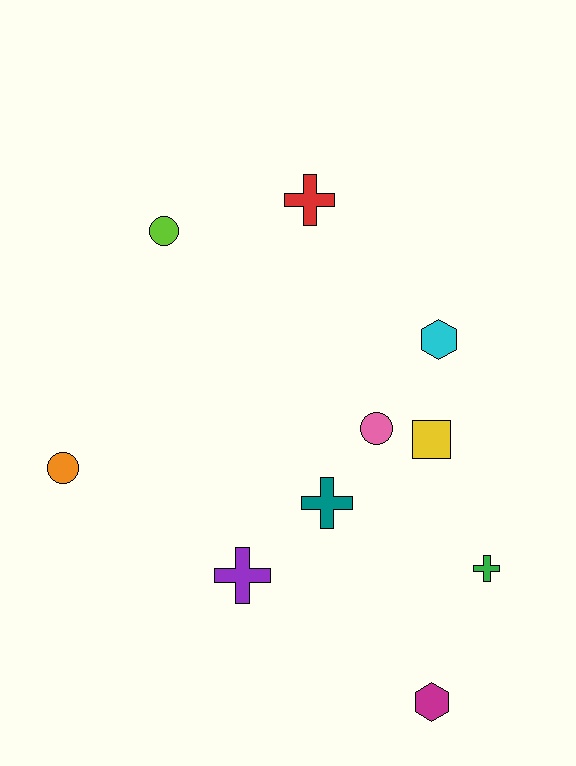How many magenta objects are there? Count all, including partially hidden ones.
There is 1 magenta object.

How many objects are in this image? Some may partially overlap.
There are 10 objects.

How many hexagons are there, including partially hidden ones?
There are 2 hexagons.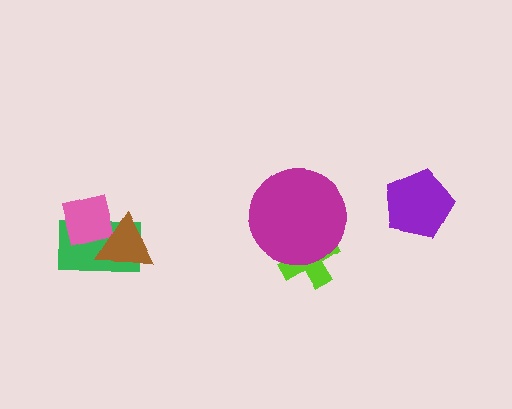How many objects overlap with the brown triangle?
2 objects overlap with the brown triangle.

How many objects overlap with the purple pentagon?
0 objects overlap with the purple pentagon.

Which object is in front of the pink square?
The brown triangle is in front of the pink square.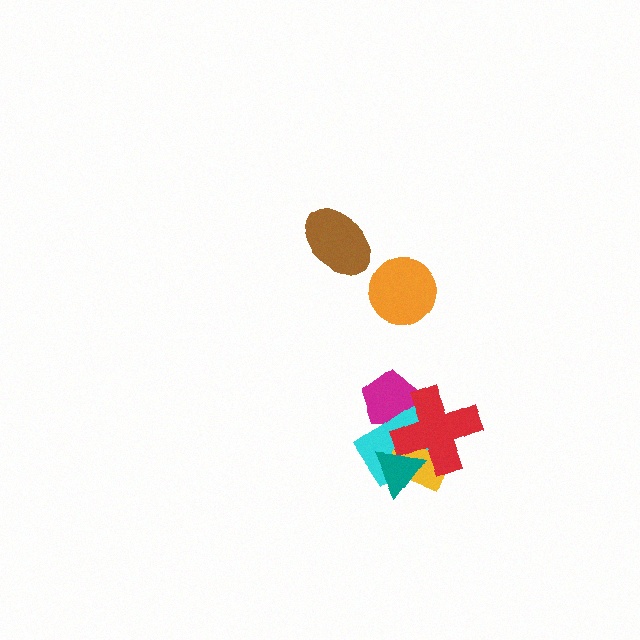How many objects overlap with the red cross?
4 objects overlap with the red cross.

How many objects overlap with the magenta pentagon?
2 objects overlap with the magenta pentagon.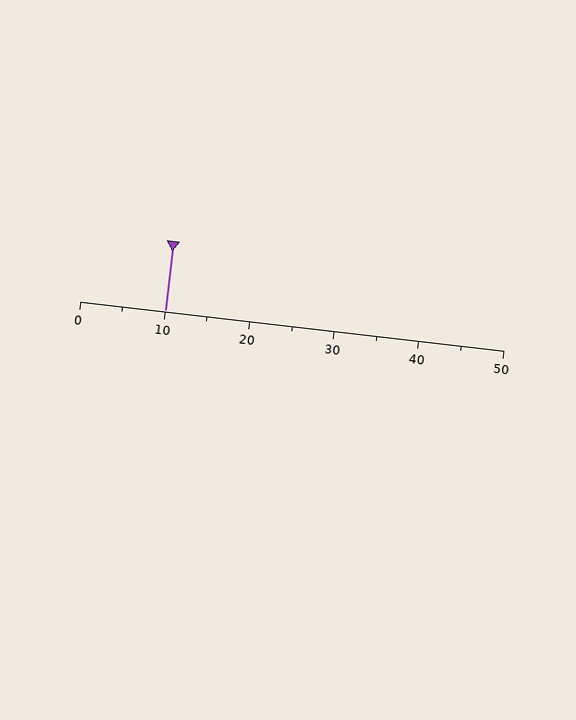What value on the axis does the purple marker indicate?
The marker indicates approximately 10.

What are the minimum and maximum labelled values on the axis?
The axis runs from 0 to 50.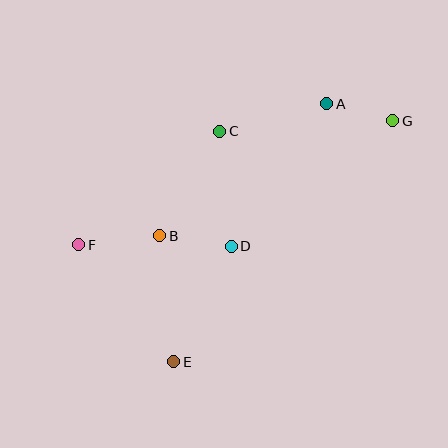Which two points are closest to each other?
Points A and G are closest to each other.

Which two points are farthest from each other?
Points F and G are farthest from each other.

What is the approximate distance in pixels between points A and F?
The distance between A and F is approximately 285 pixels.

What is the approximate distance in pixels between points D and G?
The distance between D and G is approximately 204 pixels.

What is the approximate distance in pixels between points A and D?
The distance between A and D is approximately 171 pixels.